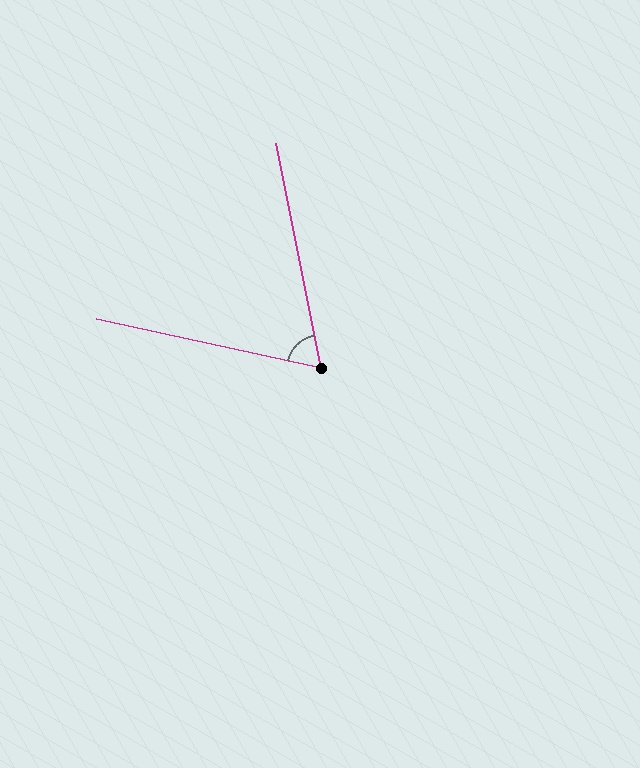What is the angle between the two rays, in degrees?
Approximately 66 degrees.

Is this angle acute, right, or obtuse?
It is acute.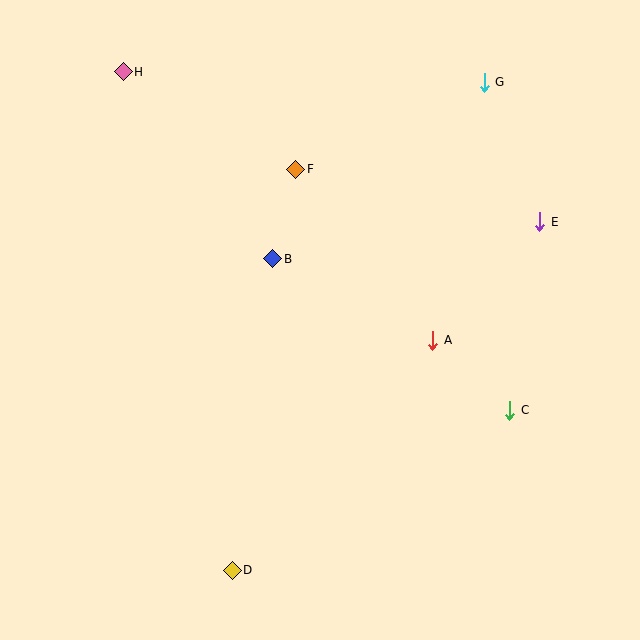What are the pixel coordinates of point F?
Point F is at (296, 169).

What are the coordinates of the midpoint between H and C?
The midpoint between H and C is at (317, 241).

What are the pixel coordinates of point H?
Point H is at (123, 72).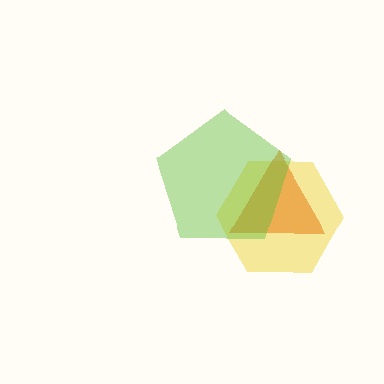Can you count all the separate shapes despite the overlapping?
Yes, there are 3 separate shapes.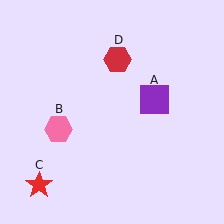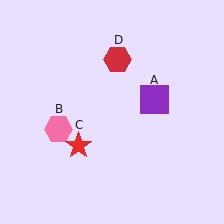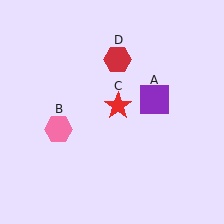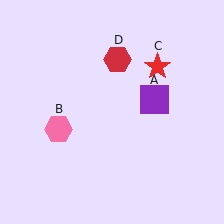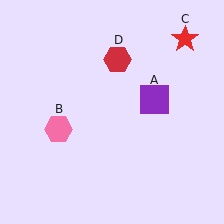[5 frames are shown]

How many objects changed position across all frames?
1 object changed position: red star (object C).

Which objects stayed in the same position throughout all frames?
Purple square (object A) and pink hexagon (object B) and red hexagon (object D) remained stationary.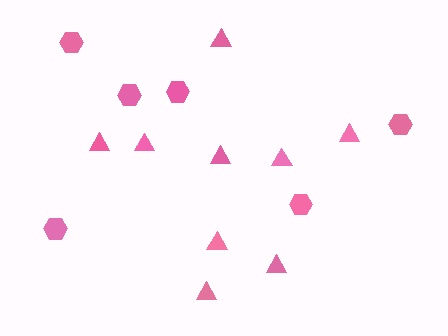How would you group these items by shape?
There are 2 groups: one group of hexagons (6) and one group of triangles (9).